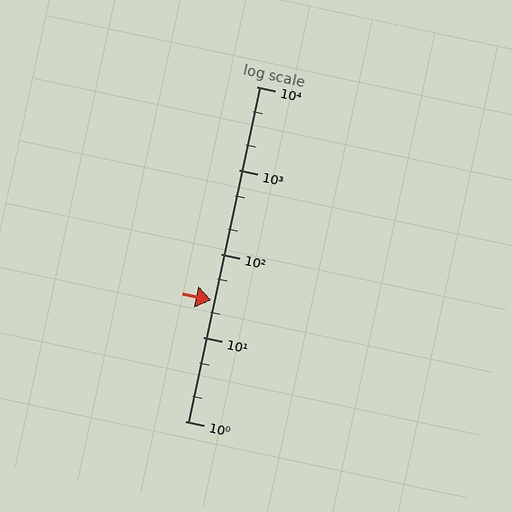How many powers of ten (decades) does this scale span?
The scale spans 4 decades, from 1 to 10000.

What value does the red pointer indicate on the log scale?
The pointer indicates approximately 28.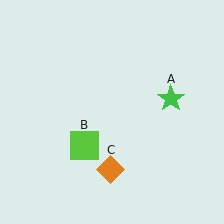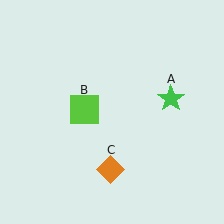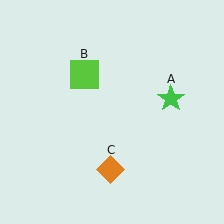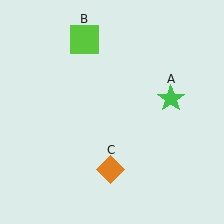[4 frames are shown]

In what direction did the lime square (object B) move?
The lime square (object B) moved up.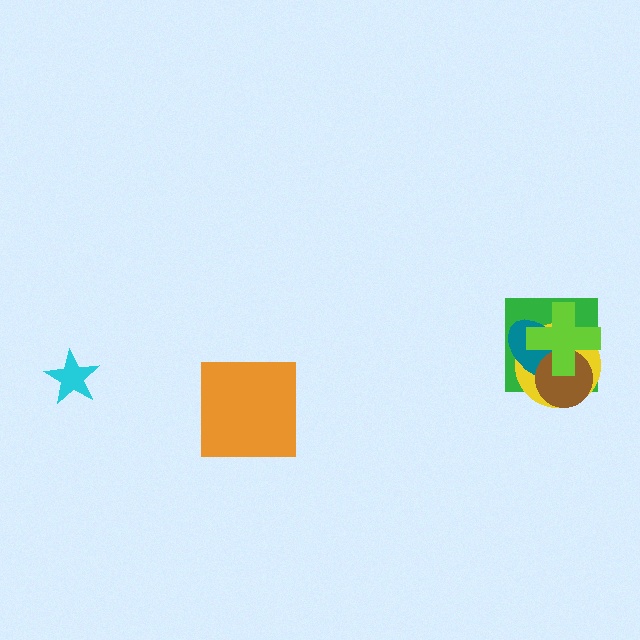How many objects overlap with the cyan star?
0 objects overlap with the cyan star.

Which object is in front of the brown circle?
The lime cross is in front of the brown circle.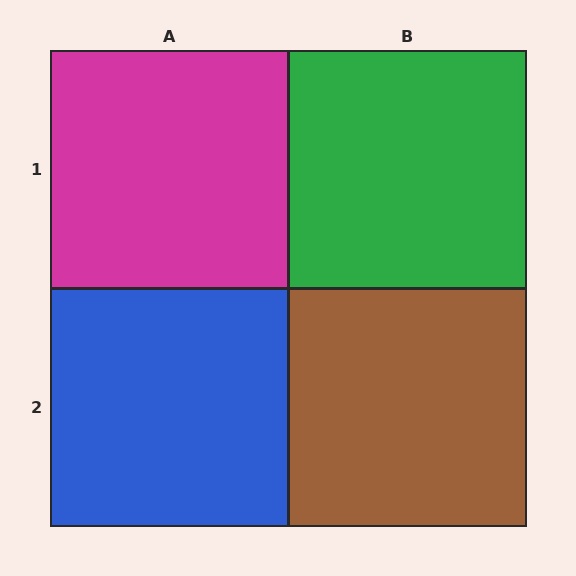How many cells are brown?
1 cell is brown.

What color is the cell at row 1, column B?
Green.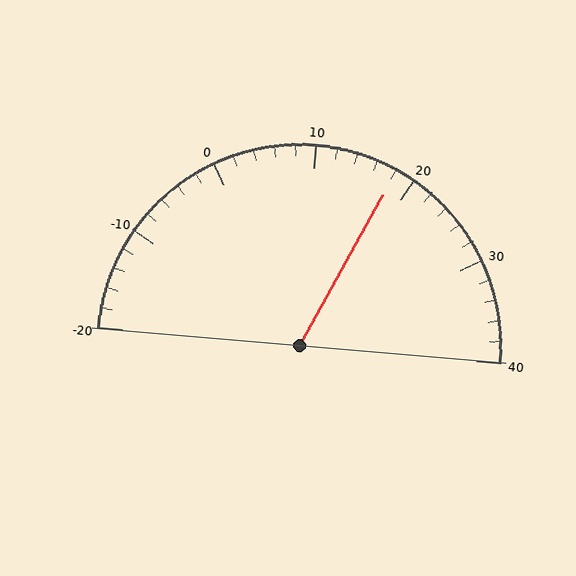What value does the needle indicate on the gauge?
The needle indicates approximately 18.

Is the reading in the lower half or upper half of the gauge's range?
The reading is in the upper half of the range (-20 to 40).